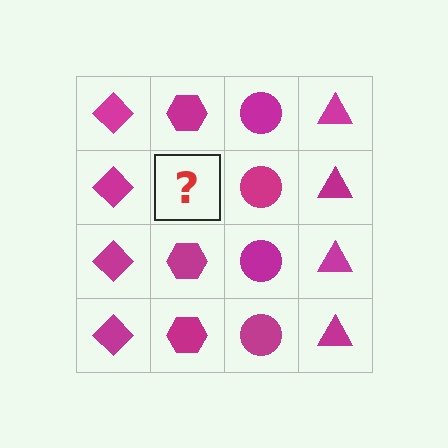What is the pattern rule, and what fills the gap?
The rule is that each column has a consistent shape. The gap should be filled with a magenta hexagon.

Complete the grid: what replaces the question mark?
The question mark should be replaced with a magenta hexagon.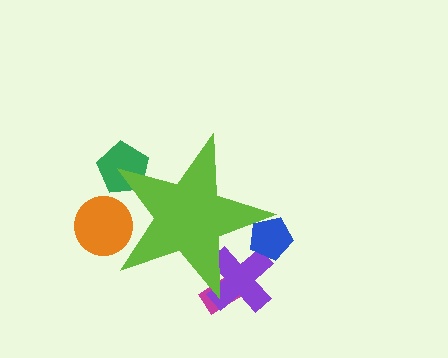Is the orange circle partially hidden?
Yes, the orange circle is partially hidden behind the lime star.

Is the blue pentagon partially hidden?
Yes, the blue pentagon is partially hidden behind the lime star.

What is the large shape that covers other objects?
A lime star.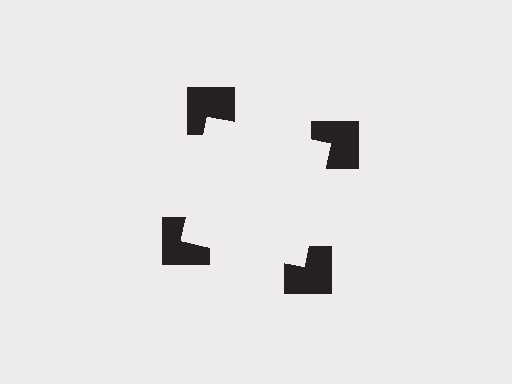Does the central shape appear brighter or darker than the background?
It typically appears slightly brighter than the background, even though no actual brightness change is drawn.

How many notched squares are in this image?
There are 4 — one at each vertex of the illusory square.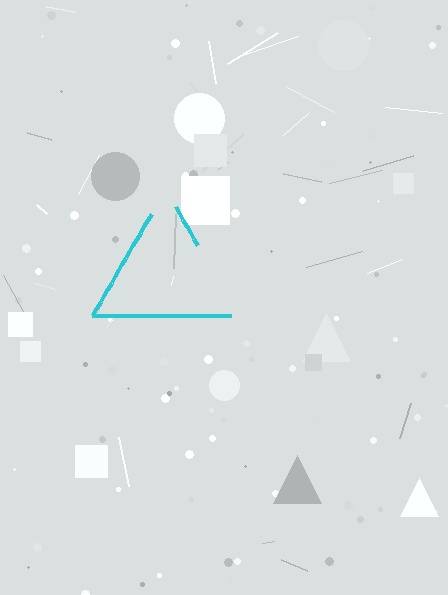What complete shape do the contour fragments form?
The contour fragments form a triangle.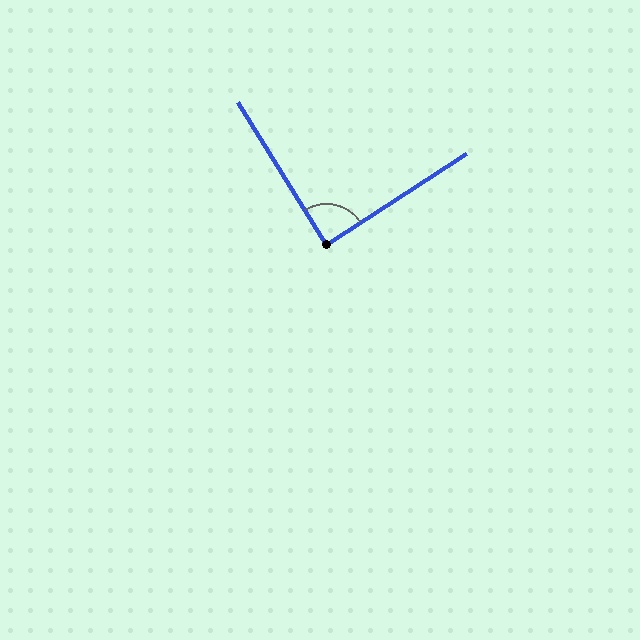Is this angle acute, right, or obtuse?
It is approximately a right angle.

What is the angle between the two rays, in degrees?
Approximately 89 degrees.